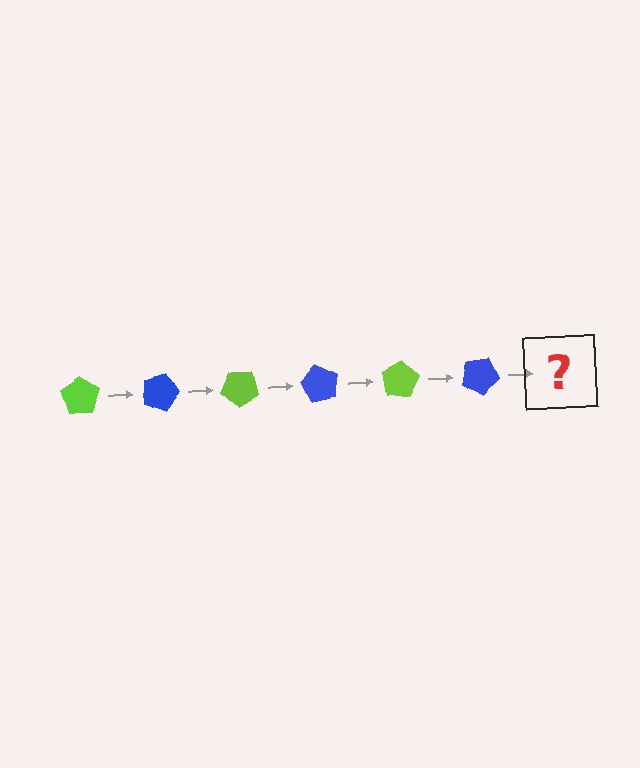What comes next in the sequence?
The next element should be a lime pentagon, rotated 120 degrees from the start.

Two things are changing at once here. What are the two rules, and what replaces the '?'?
The two rules are that it rotates 20 degrees each step and the color cycles through lime and blue. The '?' should be a lime pentagon, rotated 120 degrees from the start.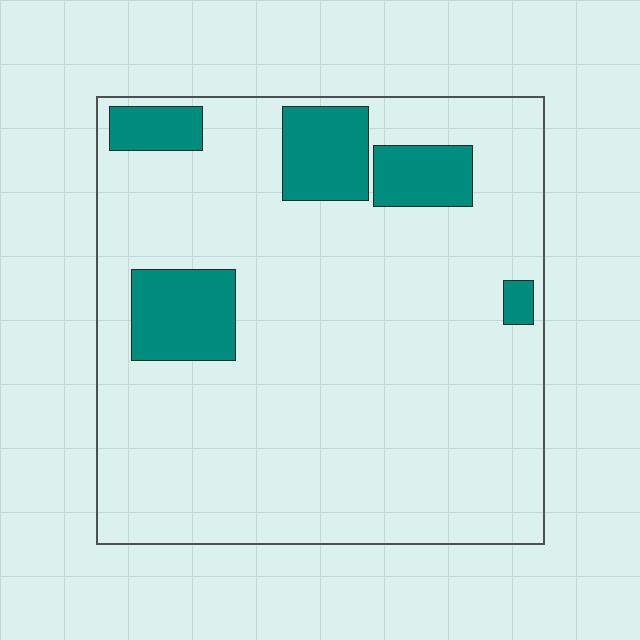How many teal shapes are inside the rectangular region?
5.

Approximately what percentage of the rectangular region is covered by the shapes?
Approximately 15%.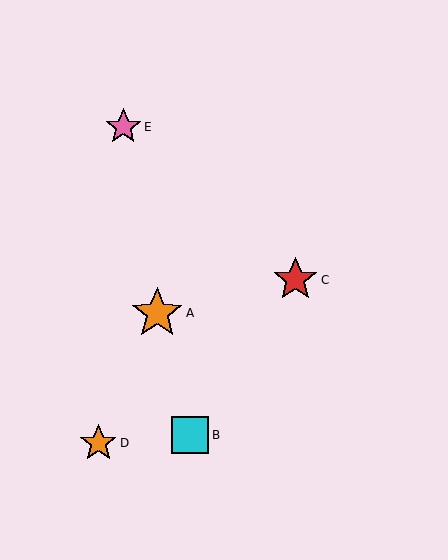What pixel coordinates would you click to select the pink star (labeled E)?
Click at (123, 127) to select the pink star E.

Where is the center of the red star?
The center of the red star is at (295, 280).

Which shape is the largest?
The orange star (labeled A) is the largest.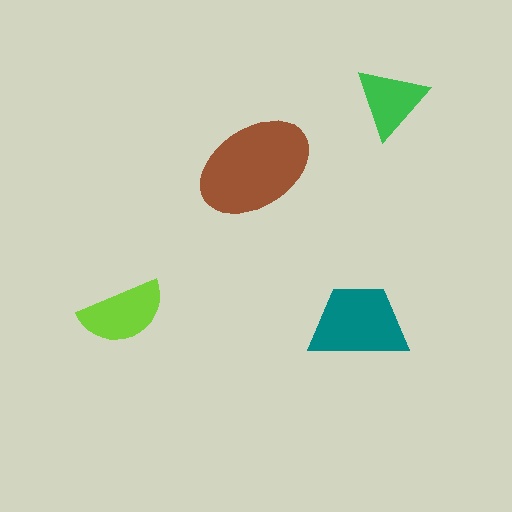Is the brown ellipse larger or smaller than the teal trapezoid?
Larger.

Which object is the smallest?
The green triangle.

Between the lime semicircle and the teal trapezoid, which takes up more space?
The teal trapezoid.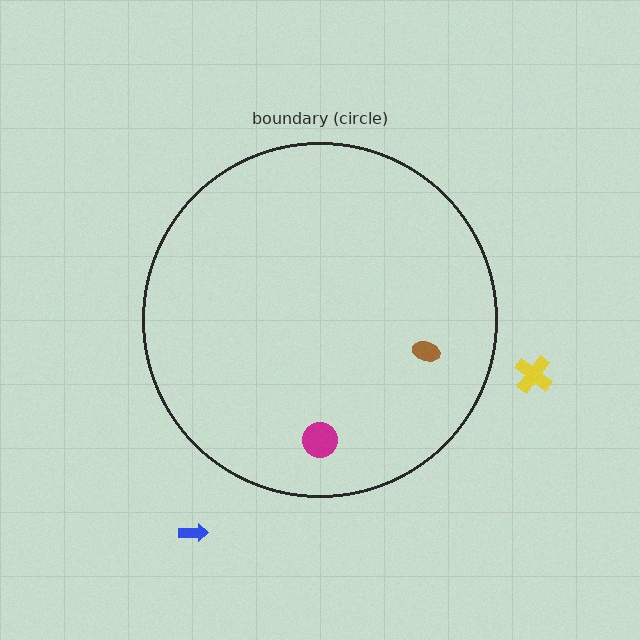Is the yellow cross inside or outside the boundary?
Outside.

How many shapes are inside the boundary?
2 inside, 2 outside.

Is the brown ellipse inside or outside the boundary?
Inside.